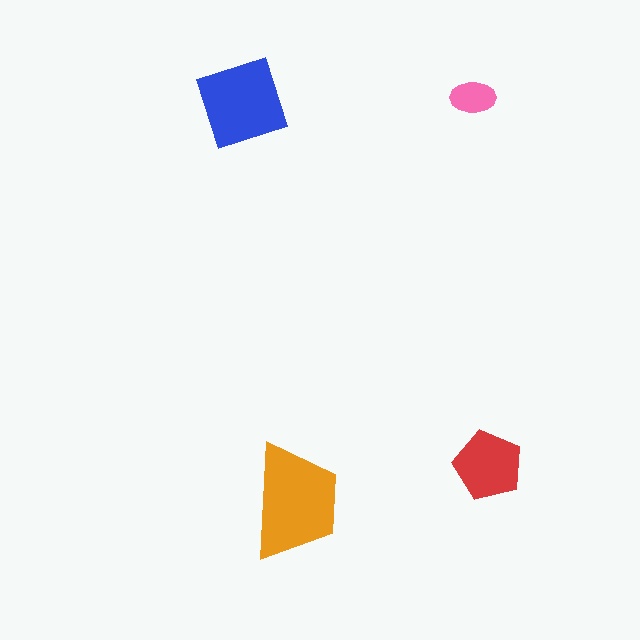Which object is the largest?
The orange trapezoid.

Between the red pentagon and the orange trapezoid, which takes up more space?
The orange trapezoid.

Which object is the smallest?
The pink ellipse.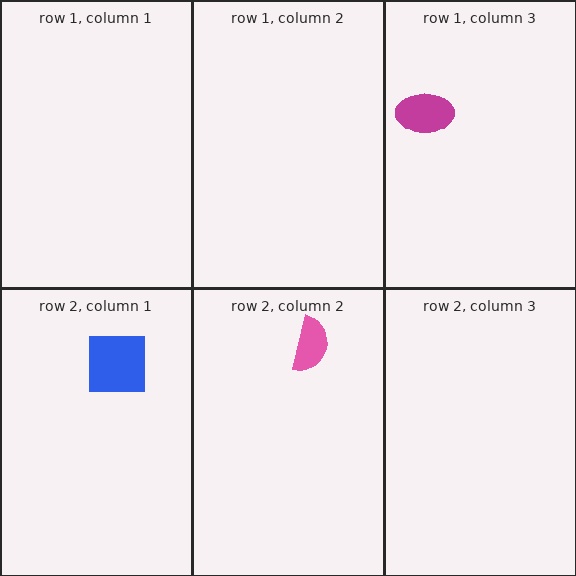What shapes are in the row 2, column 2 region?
The pink semicircle.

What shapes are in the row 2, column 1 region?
The blue square.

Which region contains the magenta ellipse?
The row 1, column 3 region.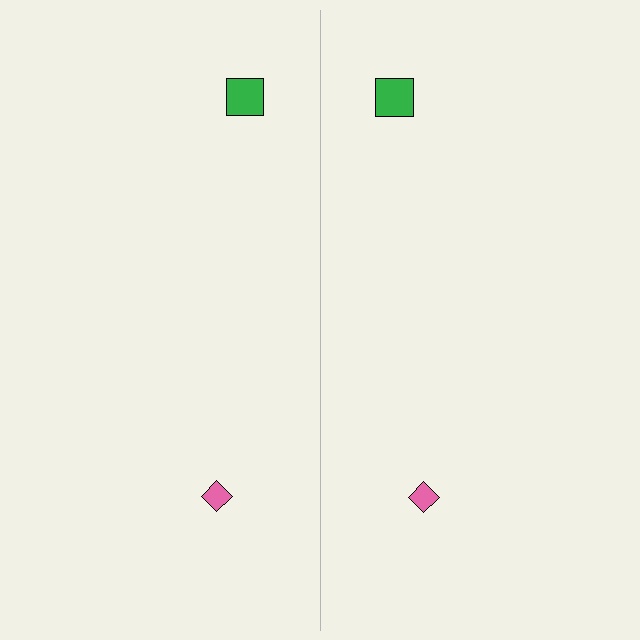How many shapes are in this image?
There are 4 shapes in this image.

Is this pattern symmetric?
Yes, this pattern has bilateral (reflection) symmetry.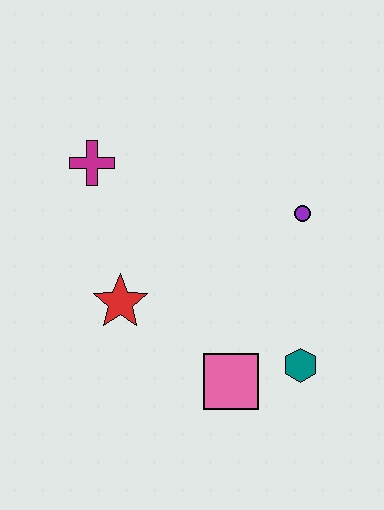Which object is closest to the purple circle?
The teal hexagon is closest to the purple circle.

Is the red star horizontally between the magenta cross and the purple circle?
Yes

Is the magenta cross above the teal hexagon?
Yes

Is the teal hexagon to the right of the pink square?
Yes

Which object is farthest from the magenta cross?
The teal hexagon is farthest from the magenta cross.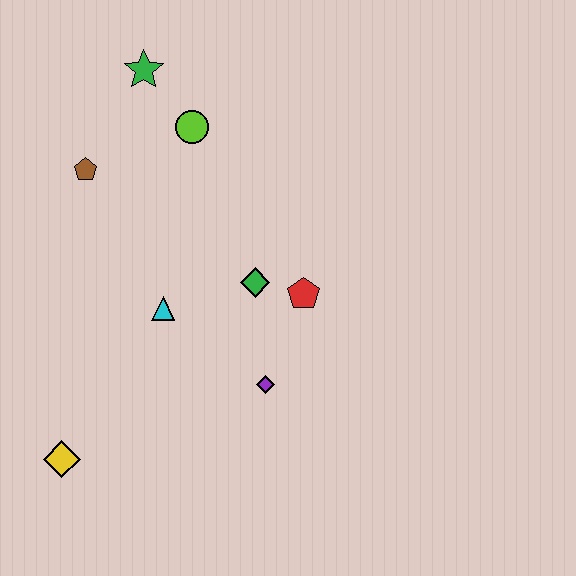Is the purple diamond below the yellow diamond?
No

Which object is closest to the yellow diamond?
The cyan triangle is closest to the yellow diamond.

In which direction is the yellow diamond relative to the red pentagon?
The yellow diamond is to the left of the red pentagon.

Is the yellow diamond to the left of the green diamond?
Yes